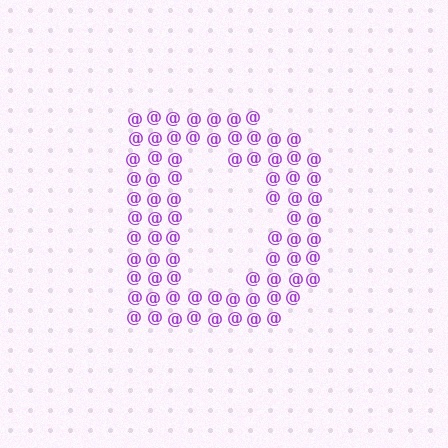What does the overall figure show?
The overall figure shows the letter D.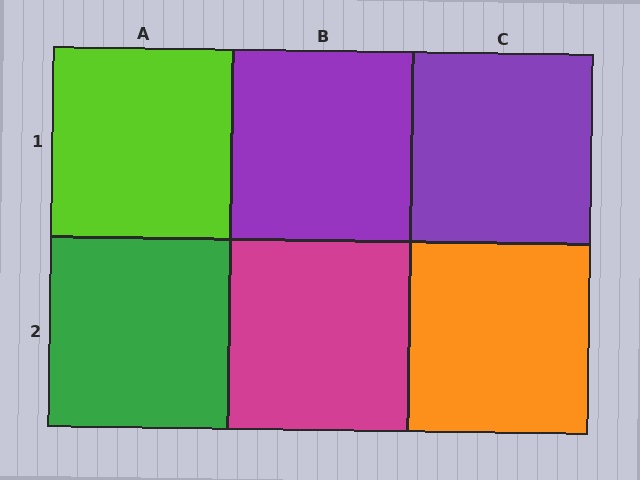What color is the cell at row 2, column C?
Orange.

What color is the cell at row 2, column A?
Green.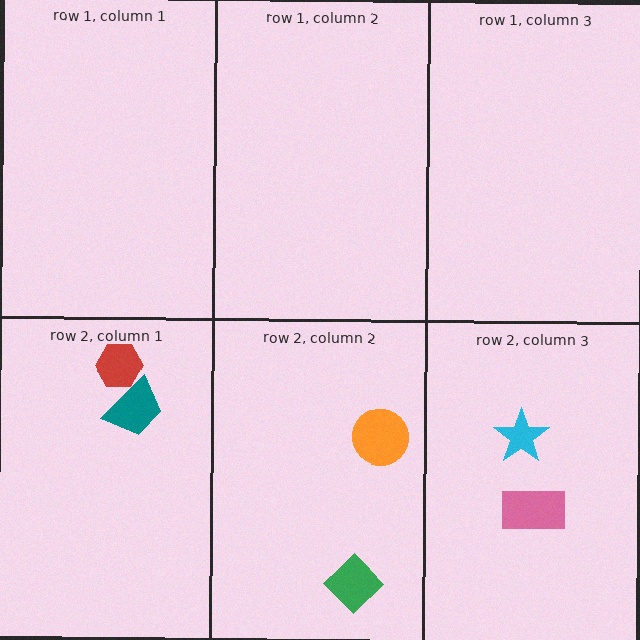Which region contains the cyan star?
The row 2, column 3 region.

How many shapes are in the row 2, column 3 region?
2.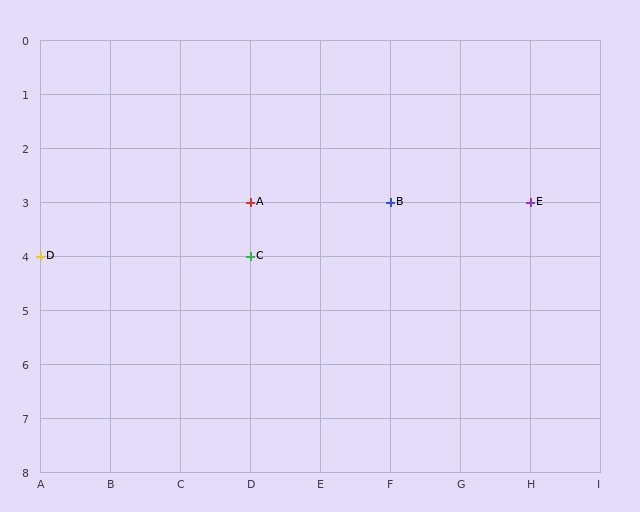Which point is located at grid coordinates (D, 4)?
Point C is at (D, 4).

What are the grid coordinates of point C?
Point C is at grid coordinates (D, 4).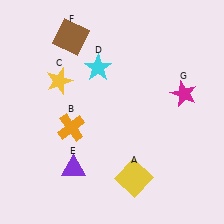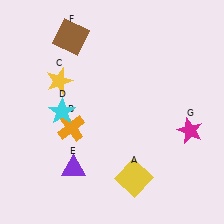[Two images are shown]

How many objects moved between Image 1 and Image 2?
2 objects moved between the two images.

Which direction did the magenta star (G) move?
The magenta star (G) moved down.